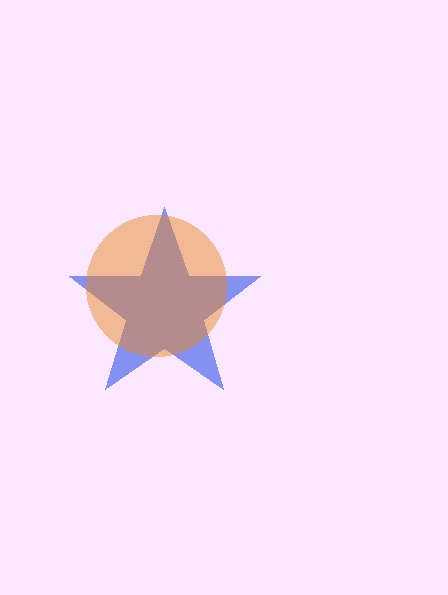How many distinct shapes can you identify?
There are 2 distinct shapes: a blue star, an orange circle.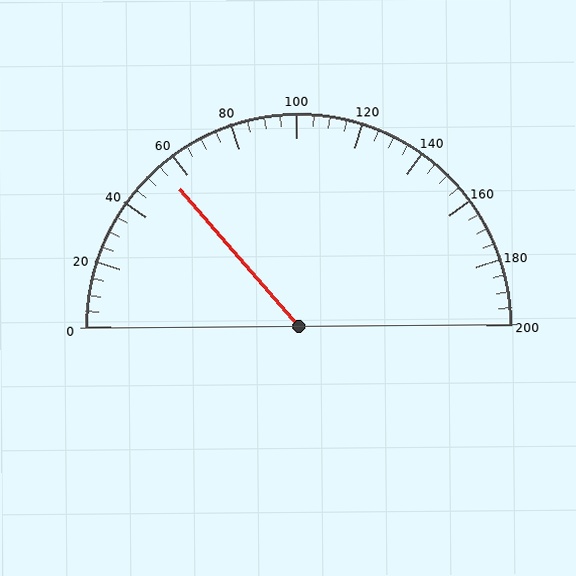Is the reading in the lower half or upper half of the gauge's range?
The reading is in the lower half of the range (0 to 200).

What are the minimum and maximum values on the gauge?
The gauge ranges from 0 to 200.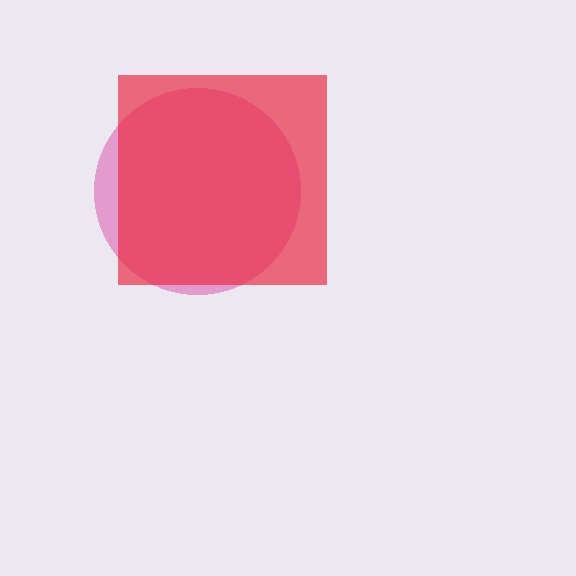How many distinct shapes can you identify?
There are 2 distinct shapes: a pink circle, a red square.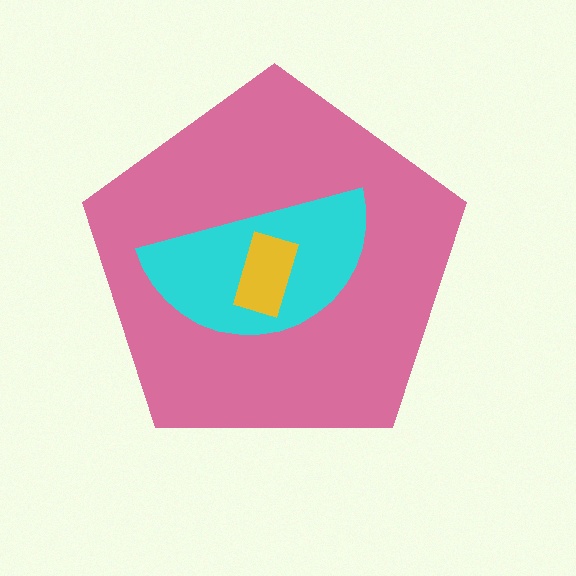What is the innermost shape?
The yellow rectangle.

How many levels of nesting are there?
3.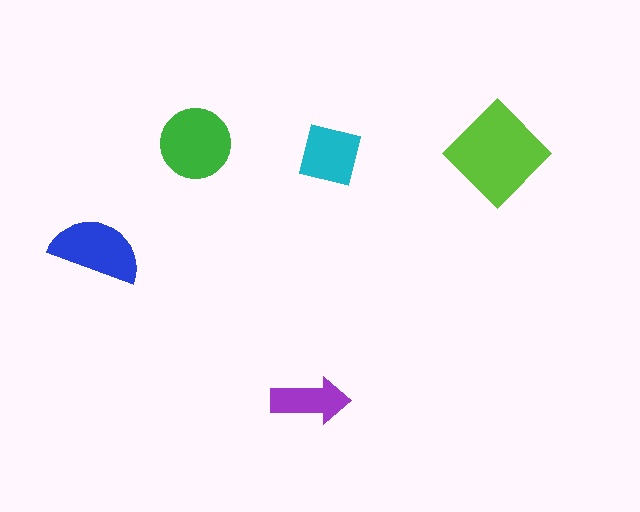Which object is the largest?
The lime diamond.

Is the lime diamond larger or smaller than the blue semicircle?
Larger.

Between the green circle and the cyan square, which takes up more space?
The green circle.